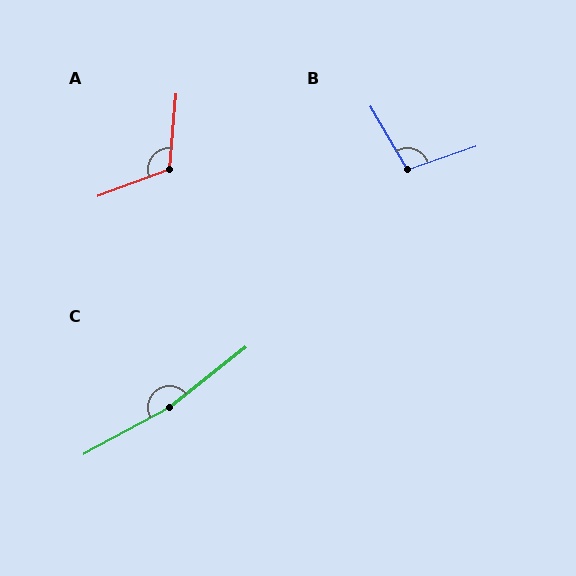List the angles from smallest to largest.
B (101°), A (115°), C (170°).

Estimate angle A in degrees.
Approximately 115 degrees.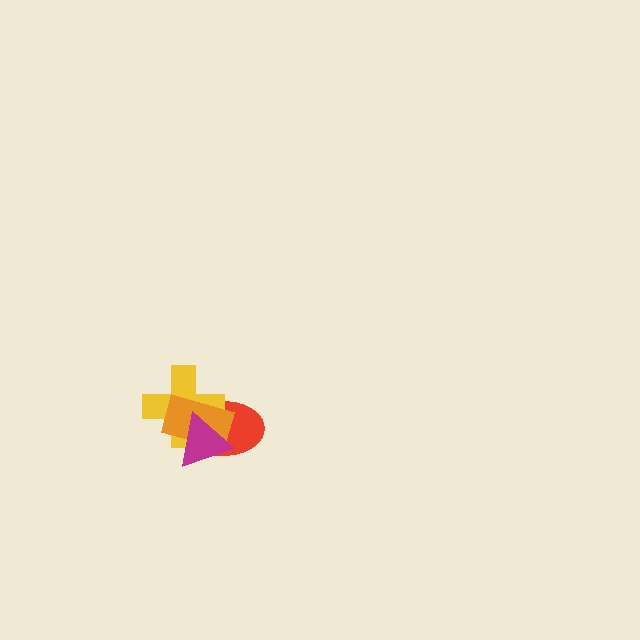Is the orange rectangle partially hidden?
Yes, it is partially covered by another shape.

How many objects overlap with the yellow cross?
3 objects overlap with the yellow cross.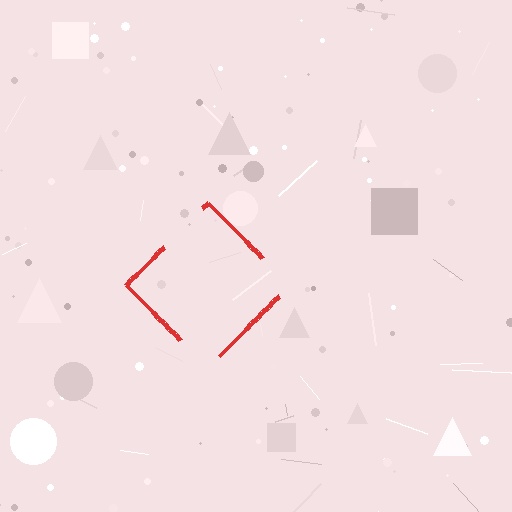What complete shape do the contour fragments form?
The contour fragments form a diamond.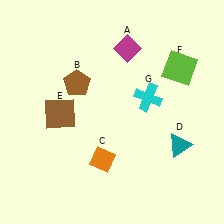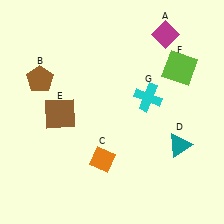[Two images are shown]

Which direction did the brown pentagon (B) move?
The brown pentagon (B) moved left.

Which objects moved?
The objects that moved are: the magenta diamond (A), the brown pentagon (B).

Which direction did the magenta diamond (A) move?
The magenta diamond (A) moved right.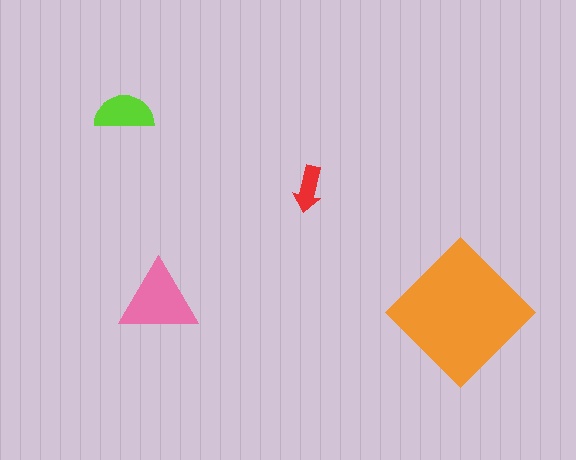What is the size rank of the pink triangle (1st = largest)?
2nd.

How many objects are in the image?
There are 4 objects in the image.